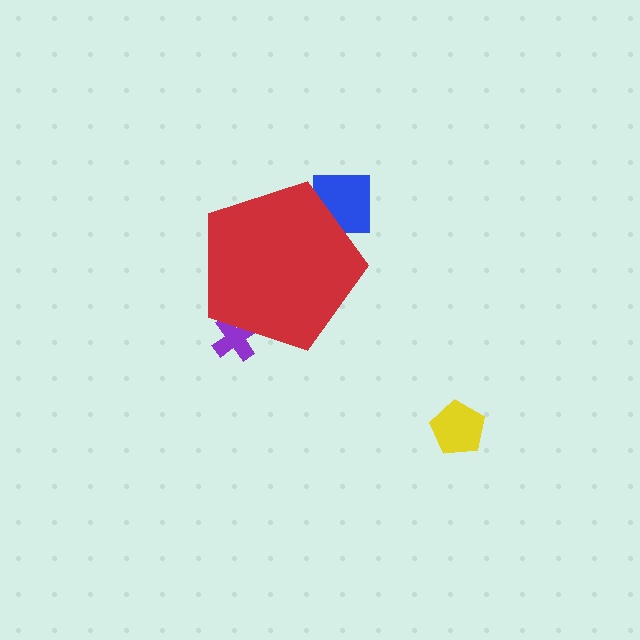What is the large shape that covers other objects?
A red pentagon.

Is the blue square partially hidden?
Yes, the blue square is partially hidden behind the red pentagon.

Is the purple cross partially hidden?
Yes, the purple cross is partially hidden behind the red pentagon.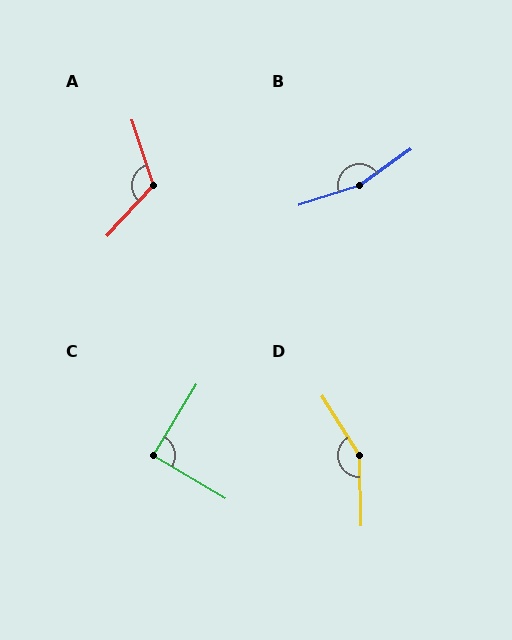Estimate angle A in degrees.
Approximately 119 degrees.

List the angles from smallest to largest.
C (89°), A (119°), D (149°), B (163°).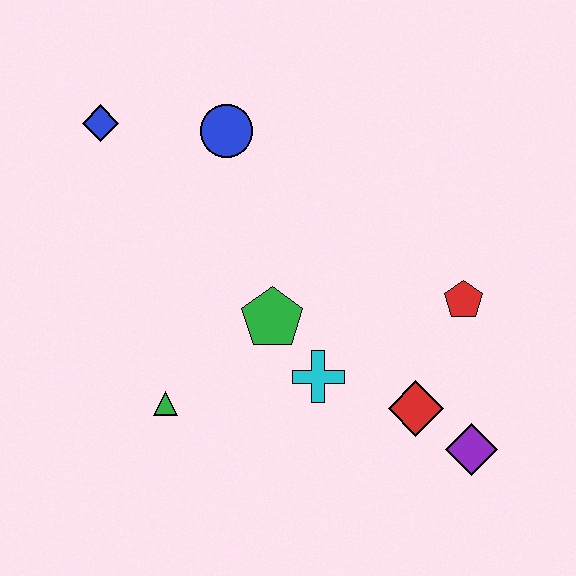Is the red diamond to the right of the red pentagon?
No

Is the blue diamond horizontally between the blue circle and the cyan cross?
No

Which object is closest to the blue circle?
The blue diamond is closest to the blue circle.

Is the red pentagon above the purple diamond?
Yes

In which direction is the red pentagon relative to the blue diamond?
The red pentagon is to the right of the blue diamond.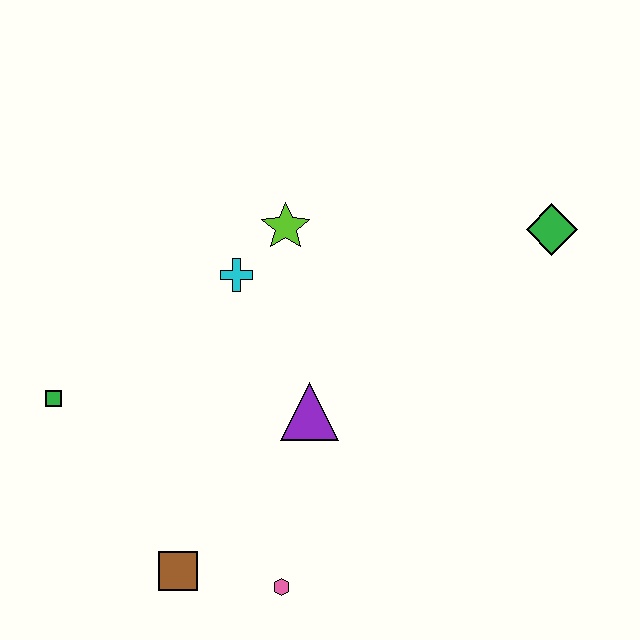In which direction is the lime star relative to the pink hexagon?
The lime star is above the pink hexagon.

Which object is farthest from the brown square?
The green diamond is farthest from the brown square.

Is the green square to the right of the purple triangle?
No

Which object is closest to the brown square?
The pink hexagon is closest to the brown square.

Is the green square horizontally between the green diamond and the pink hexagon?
No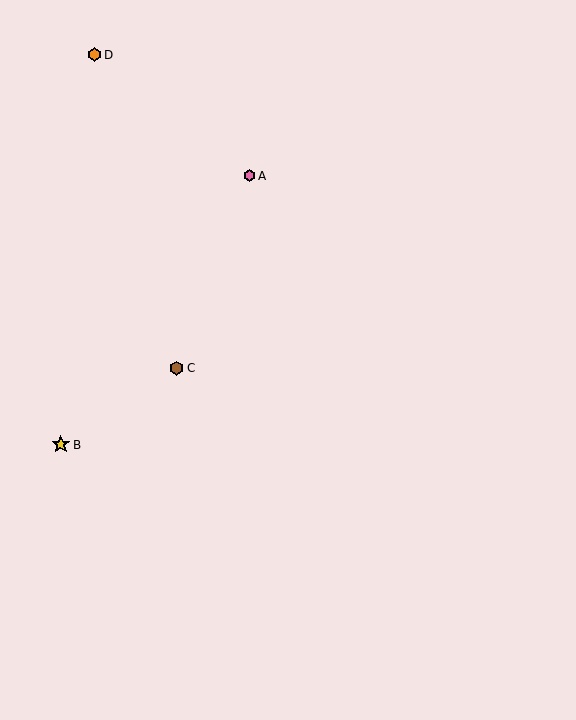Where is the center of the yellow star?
The center of the yellow star is at (61, 445).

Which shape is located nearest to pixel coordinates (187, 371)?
The brown hexagon (labeled C) at (177, 368) is nearest to that location.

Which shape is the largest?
The yellow star (labeled B) is the largest.